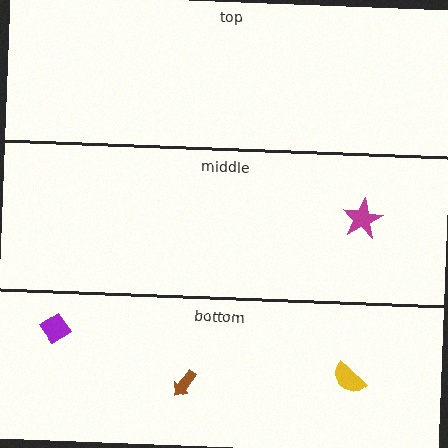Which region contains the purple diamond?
The bottom region.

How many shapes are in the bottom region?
3.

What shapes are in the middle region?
The magenta star.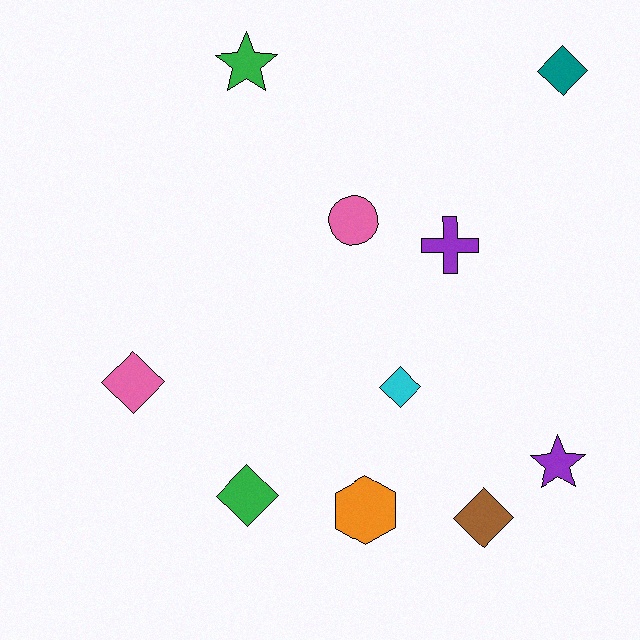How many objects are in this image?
There are 10 objects.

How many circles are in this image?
There is 1 circle.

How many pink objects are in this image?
There are 2 pink objects.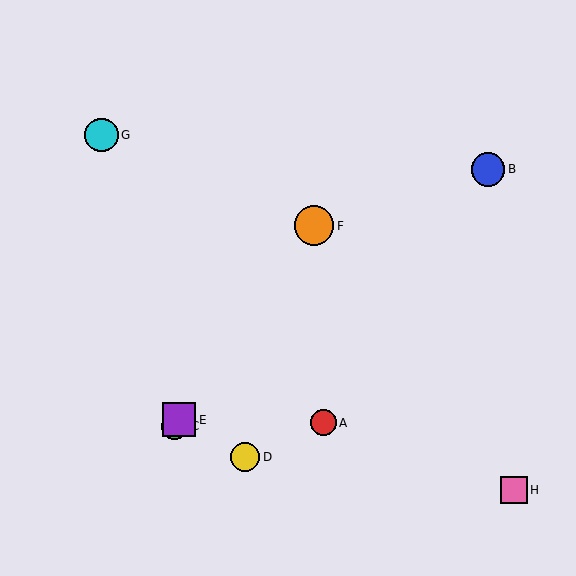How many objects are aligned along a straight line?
3 objects (C, E, F) are aligned along a straight line.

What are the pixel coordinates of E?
Object E is at (179, 420).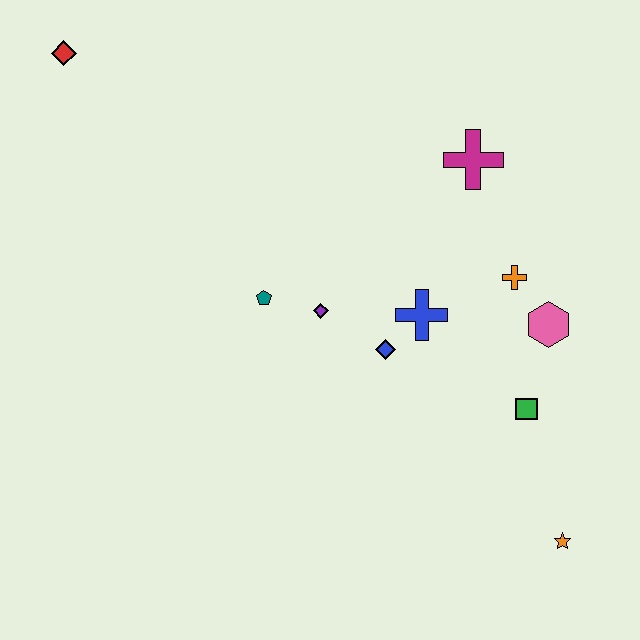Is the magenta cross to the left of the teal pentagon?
No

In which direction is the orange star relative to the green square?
The orange star is below the green square.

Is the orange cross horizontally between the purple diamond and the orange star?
Yes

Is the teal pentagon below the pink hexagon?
No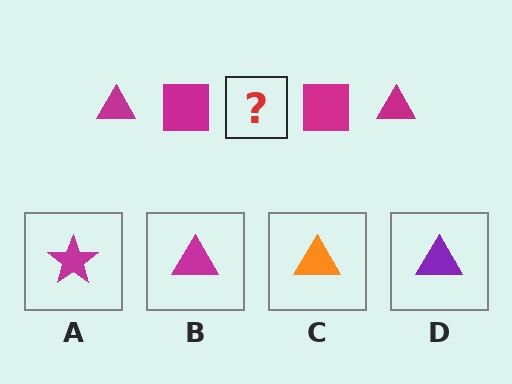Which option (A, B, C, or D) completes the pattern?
B.